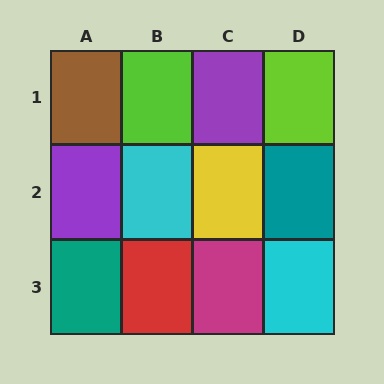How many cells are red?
1 cell is red.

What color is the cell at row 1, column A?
Brown.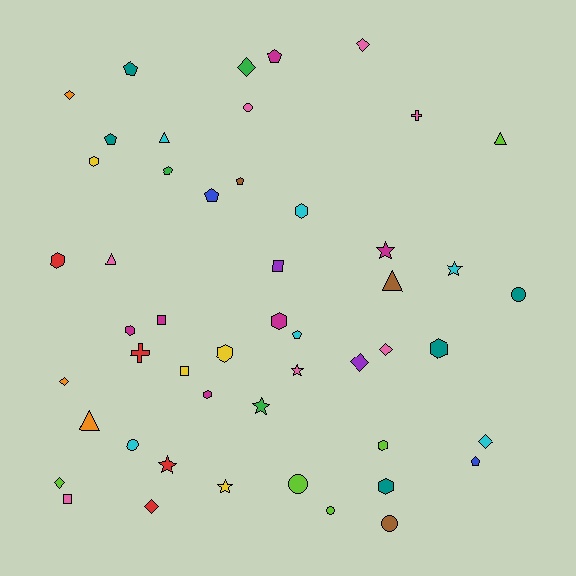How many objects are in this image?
There are 50 objects.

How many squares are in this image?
There are 4 squares.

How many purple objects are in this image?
There are 2 purple objects.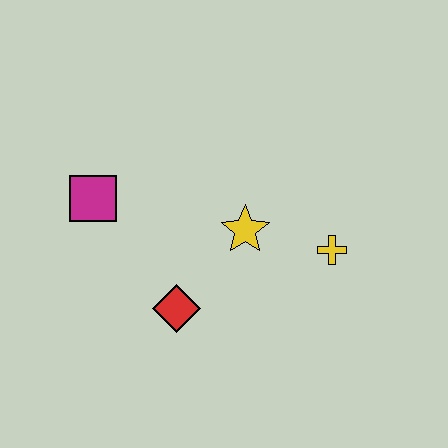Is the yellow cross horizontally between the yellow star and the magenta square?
No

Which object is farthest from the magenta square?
The yellow cross is farthest from the magenta square.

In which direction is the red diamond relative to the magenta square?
The red diamond is below the magenta square.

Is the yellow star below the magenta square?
Yes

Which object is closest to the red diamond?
The yellow star is closest to the red diamond.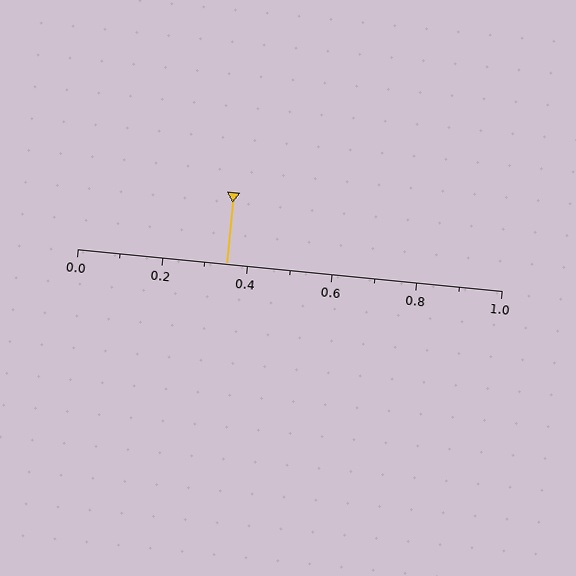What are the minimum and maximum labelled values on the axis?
The axis runs from 0.0 to 1.0.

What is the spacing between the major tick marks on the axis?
The major ticks are spaced 0.2 apart.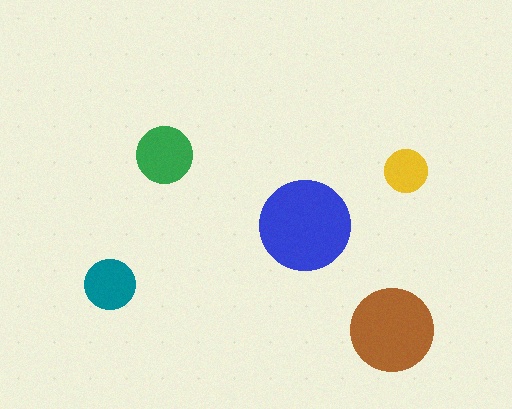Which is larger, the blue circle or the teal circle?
The blue one.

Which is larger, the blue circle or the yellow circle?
The blue one.